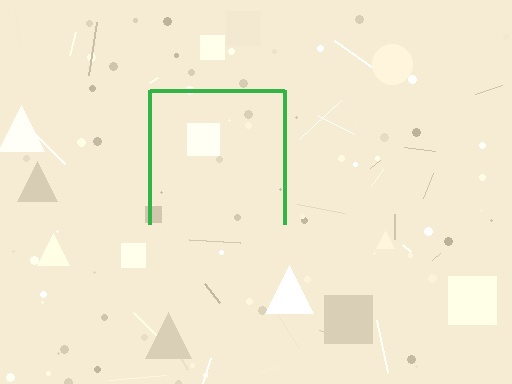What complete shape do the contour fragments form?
The contour fragments form a square.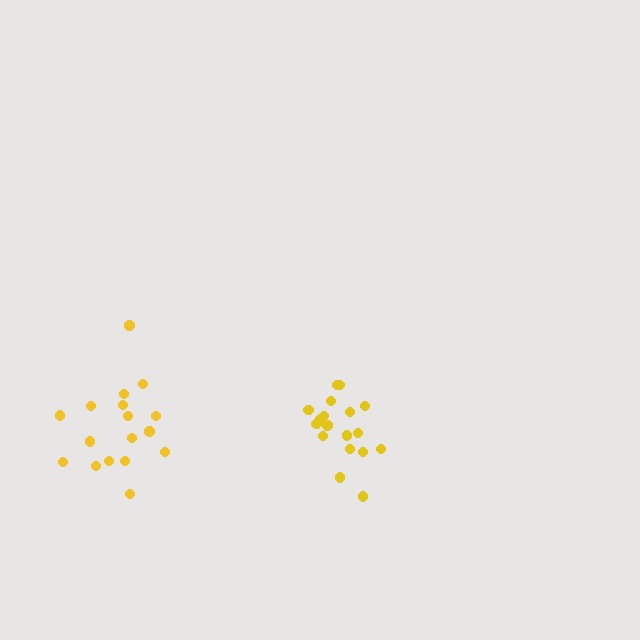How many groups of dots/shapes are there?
There are 2 groups.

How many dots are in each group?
Group 1: 18 dots, Group 2: 17 dots (35 total).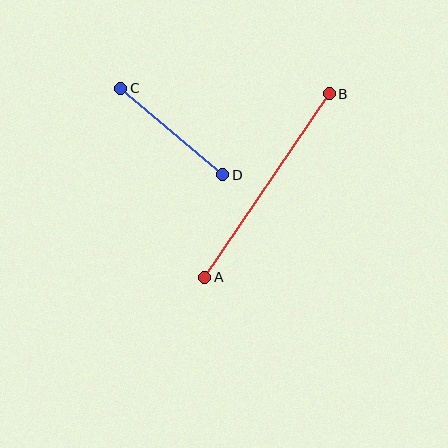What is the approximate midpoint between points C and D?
The midpoint is at approximately (172, 132) pixels.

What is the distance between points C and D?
The distance is approximately 134 pixels.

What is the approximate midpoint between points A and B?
The midpoint is at approximately (267, 186) pixels.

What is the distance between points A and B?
The distance is approximately 222 pixels.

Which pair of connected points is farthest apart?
Points A and B are farthest apart.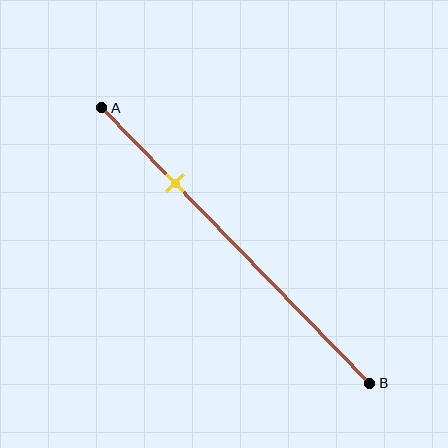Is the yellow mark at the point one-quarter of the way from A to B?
Yes, the mark is approximately at the one-quarter point.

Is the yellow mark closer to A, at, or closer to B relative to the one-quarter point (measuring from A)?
The yellow mark is approximately at the one-quarter point of segment AB.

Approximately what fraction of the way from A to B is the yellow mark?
The yellow mark is approximately 25% of the way from A to B.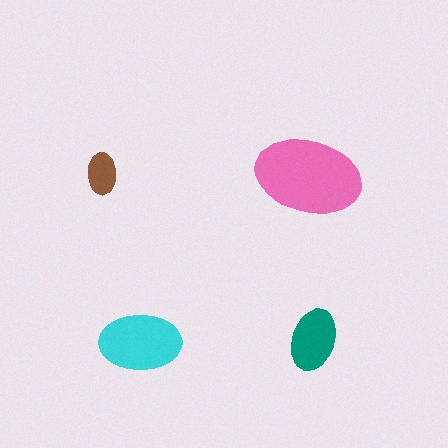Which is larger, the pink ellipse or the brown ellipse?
The pink one.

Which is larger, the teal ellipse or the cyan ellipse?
The cyan one.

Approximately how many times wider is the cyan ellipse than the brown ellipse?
About 2 times wider.